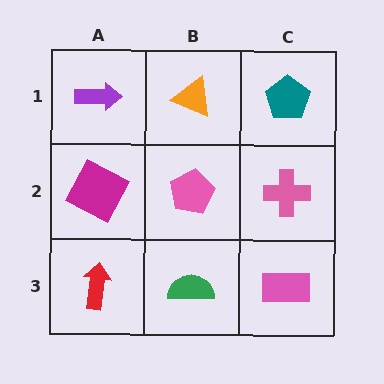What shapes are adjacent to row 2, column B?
An orange triangle (row 1, column B), a green semicircle (row 3, column B), a magenta square (row 2, column A), a pink cross (row 2, column C).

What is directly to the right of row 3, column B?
A pink rectangle.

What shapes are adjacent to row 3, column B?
A pink pentagon (row 2, column B), a red arrow (row 3, column A), a pink rectangle (row 3, column C).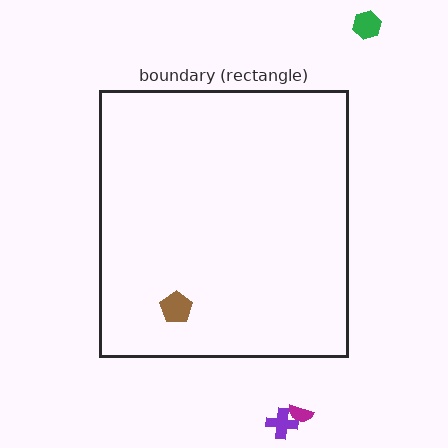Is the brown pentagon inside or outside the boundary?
Inside.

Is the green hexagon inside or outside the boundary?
Outside.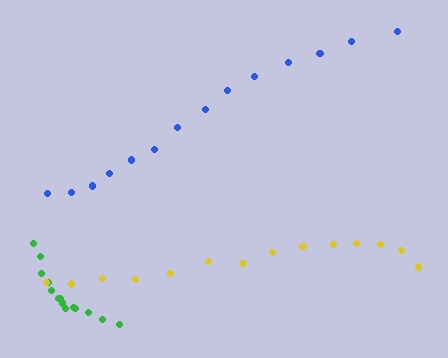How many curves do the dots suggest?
There are 3 distinct paths.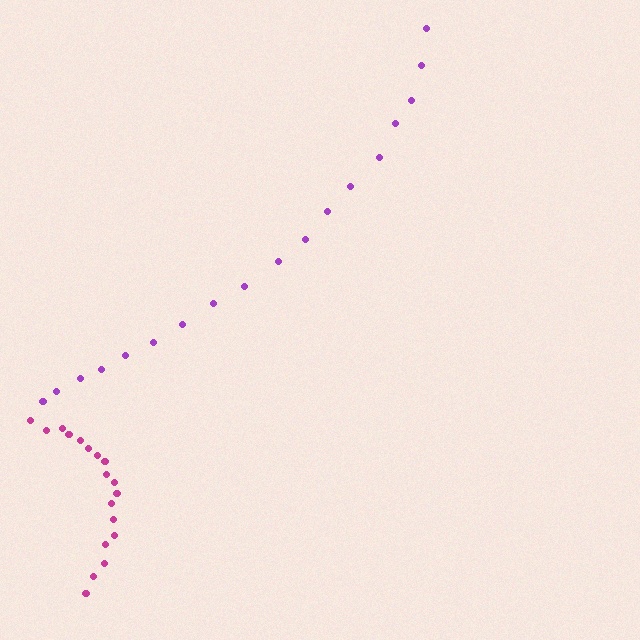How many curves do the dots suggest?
There are 2 distinct paths.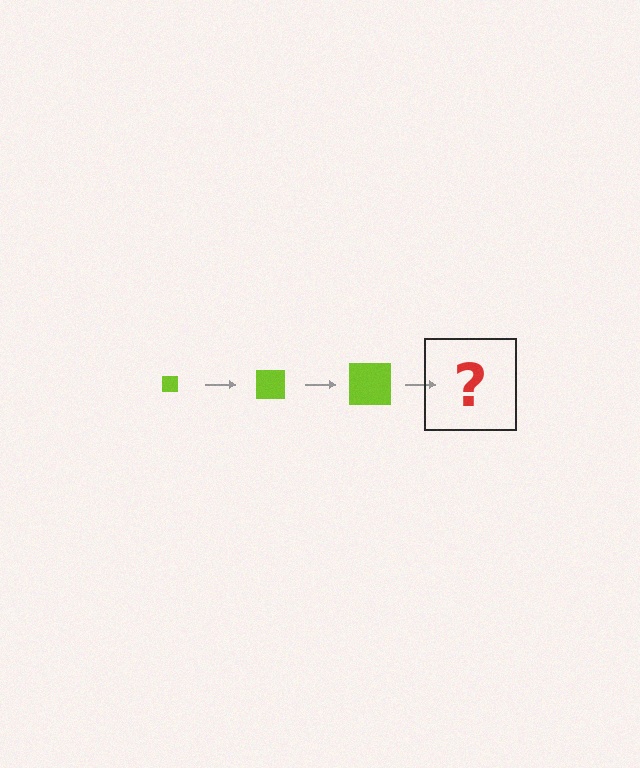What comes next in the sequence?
The next element should be a lime square, larger than the previous one.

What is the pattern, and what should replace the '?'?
The pattern is that the square gets progressively larger each step. The '?' should be a lime square, larger than the previous one.